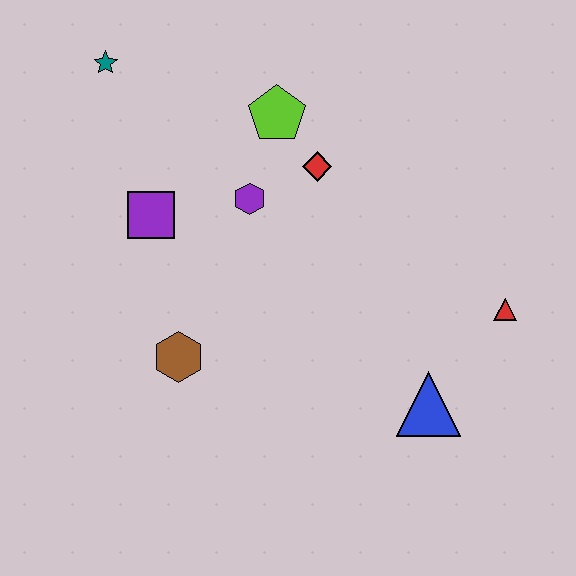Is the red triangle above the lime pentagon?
No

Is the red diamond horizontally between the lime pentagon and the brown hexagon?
No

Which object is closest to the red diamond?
The lime pentagon is closest to the red diamond.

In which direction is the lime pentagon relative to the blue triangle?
The lime pentagon is above the blue triangle.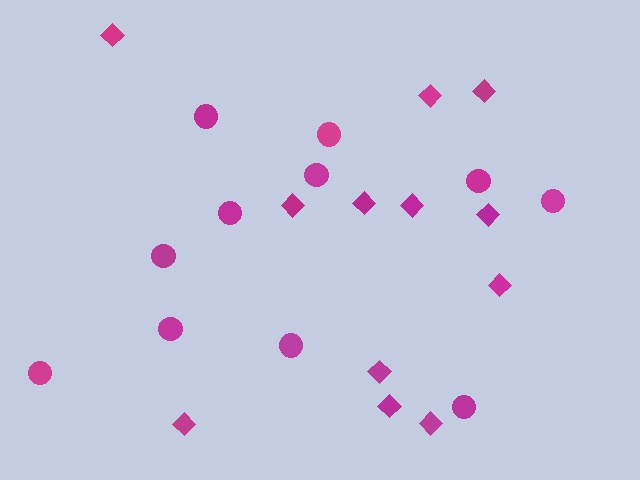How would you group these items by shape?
There are 2 groups: one group of diamonds (12) and one group of circles (11).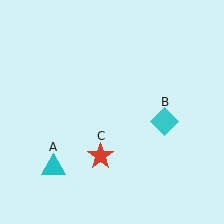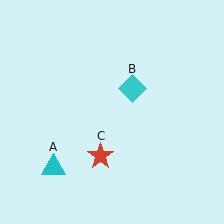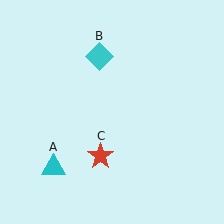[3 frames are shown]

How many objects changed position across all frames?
1 object changed position: cyan diamond (object B).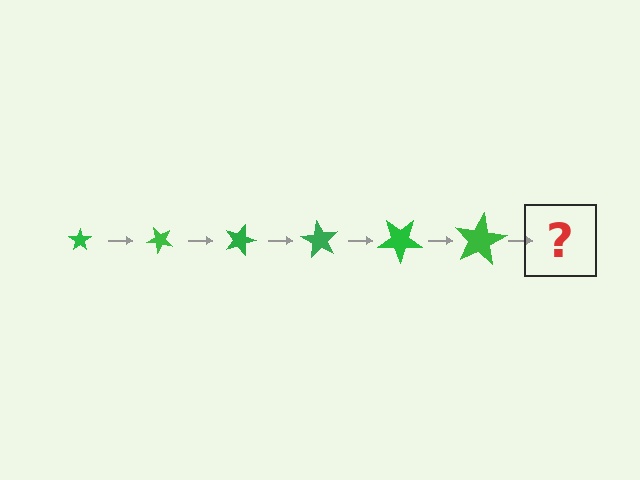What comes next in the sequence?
The next element should be a star, larger than the previous one and rotated 270 degrees from the start.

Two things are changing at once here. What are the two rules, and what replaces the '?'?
The two rules are that the star grows larger each step and it rotates 45 degrees each step. The '?' should be a star, larger than the previous one and rotated 270 degrees from the start.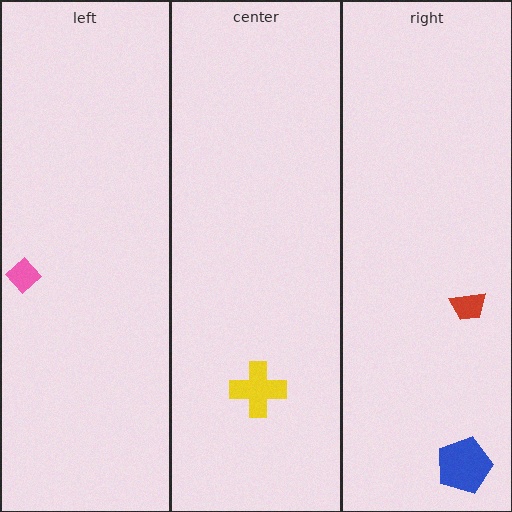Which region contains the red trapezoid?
The right region.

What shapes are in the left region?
The pink diamond.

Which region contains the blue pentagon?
The right region.